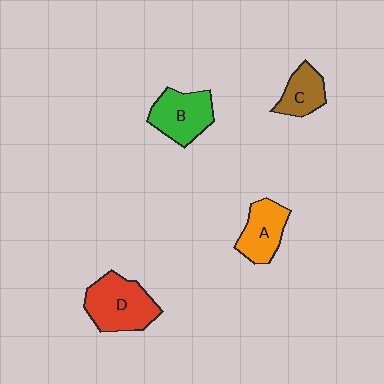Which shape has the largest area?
Shape D (red).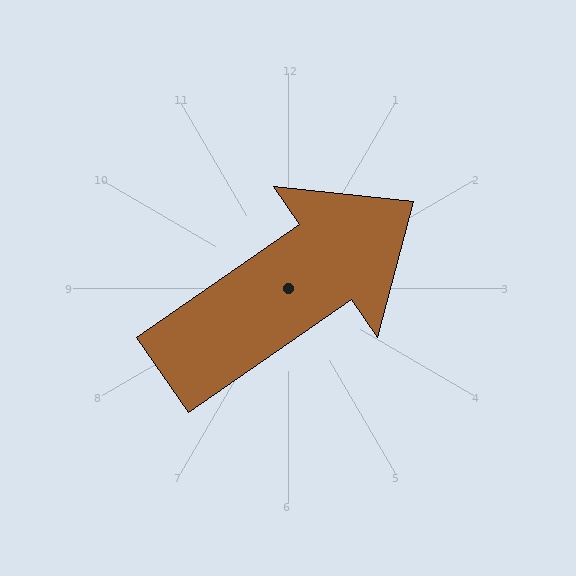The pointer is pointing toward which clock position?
Roughly 2 o'clock.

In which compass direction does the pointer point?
Northeast.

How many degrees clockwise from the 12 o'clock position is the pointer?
Approximately 55 degrees.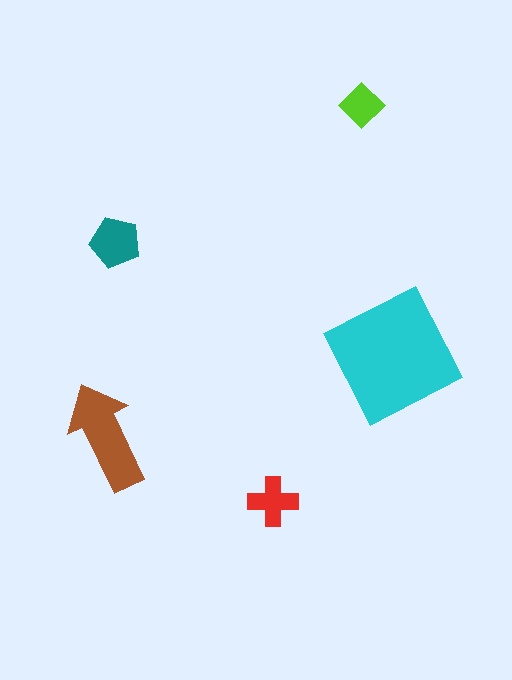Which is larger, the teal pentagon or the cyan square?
The cyan square.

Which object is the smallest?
The lime diamond.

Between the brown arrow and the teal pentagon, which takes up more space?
The brown arrow.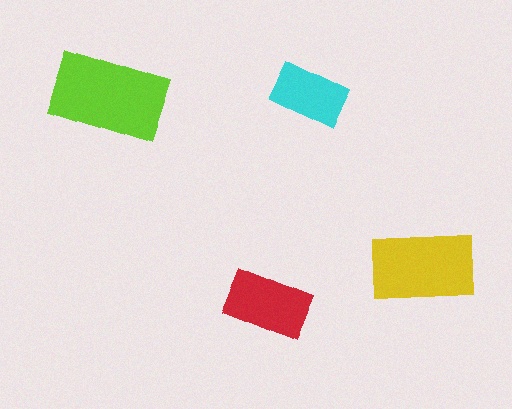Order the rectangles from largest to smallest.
the lime one, the yellow one, the red one, the cyan one.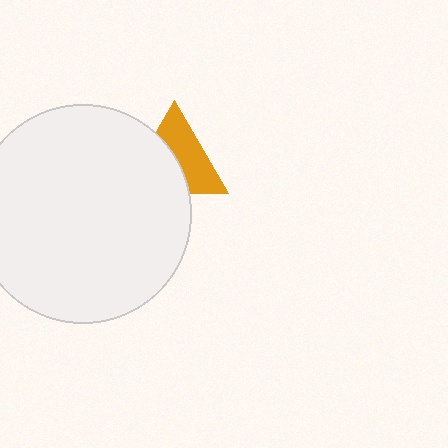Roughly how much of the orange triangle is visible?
About half of it is visible (roughly 53%).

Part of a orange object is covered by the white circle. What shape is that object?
It is a triangle.